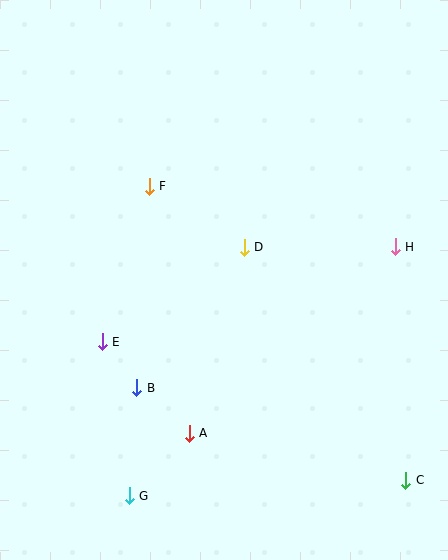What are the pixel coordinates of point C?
Point C is at (406, 480).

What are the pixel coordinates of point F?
Point F is at (149, 186).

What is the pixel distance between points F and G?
The distance between F and G is 310 pixels.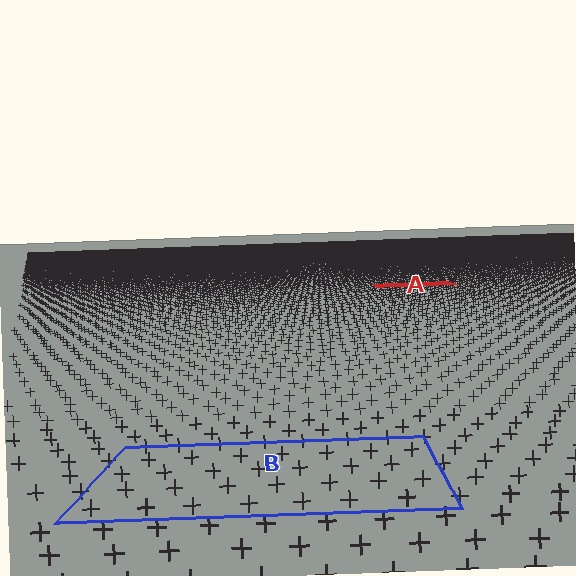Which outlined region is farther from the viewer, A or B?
Region A is farther from the viewer — the texture elements inside it appear smaller and more densely packed.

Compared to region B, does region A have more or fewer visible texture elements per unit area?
Region A has more texture elements per unit area — they are packed more densely because it is farther away.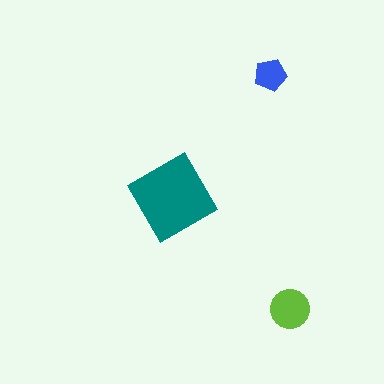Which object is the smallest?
The blue pentagon.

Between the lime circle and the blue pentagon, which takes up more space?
The lime circle.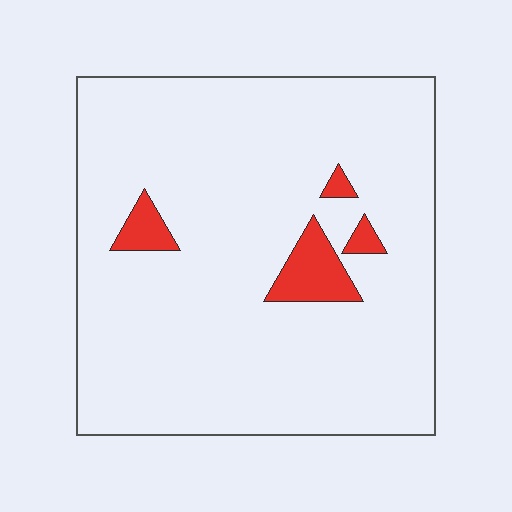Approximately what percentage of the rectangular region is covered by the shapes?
Approximately 5%.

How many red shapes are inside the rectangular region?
4.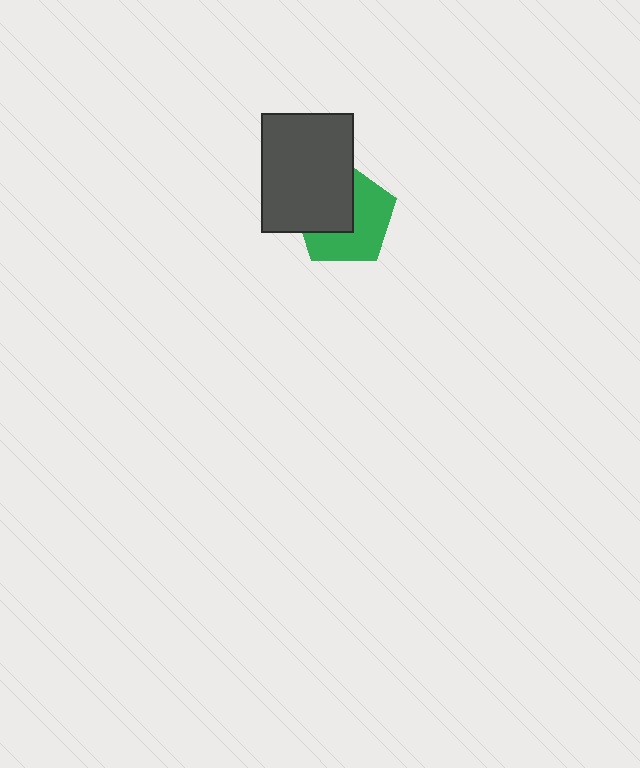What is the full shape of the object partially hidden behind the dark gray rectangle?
The partially hidden object is a green pentagon.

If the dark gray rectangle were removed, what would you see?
You would see the complete green pentagon.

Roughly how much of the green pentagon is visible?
About half of it is visible (roughly 55%).